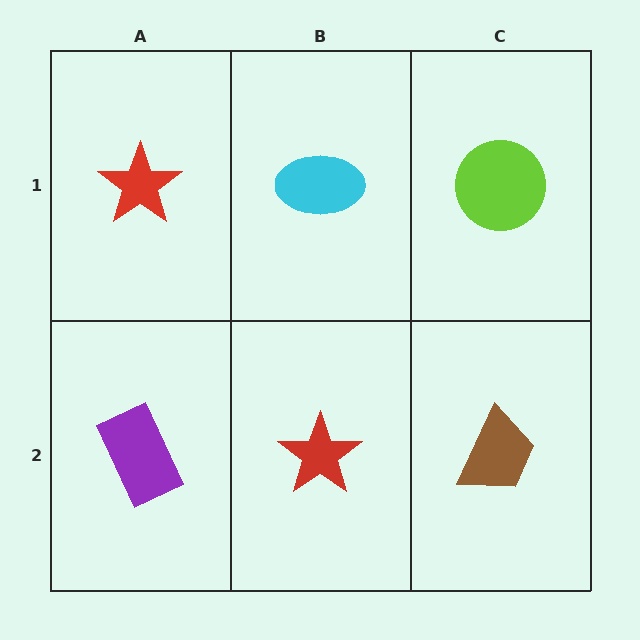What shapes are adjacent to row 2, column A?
A red star (row 1, column A), a red star (row 2, column B).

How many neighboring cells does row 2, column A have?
2.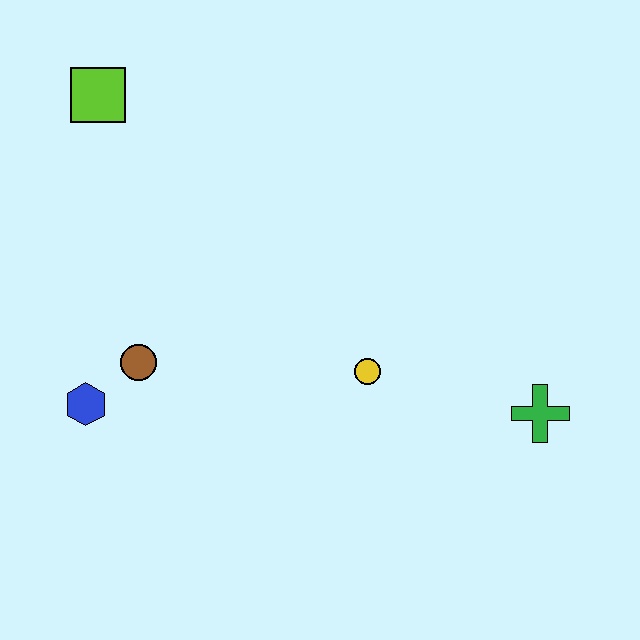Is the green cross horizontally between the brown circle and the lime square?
No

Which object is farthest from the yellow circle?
The lime square is farthest from the yellow circle.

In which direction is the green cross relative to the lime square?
The green cross is to the right of the lime square.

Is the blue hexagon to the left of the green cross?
Yes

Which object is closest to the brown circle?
The blue hexagon is closest to the brown circle.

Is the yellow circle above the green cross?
Yes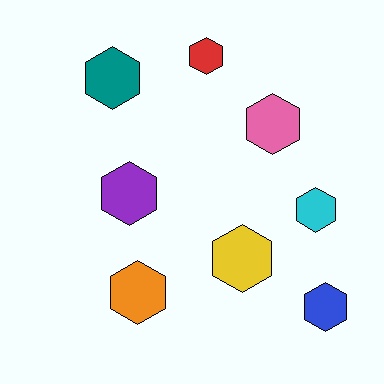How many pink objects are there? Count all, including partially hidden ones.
There is 1 pink object.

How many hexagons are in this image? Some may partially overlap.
There are 8 hexagons.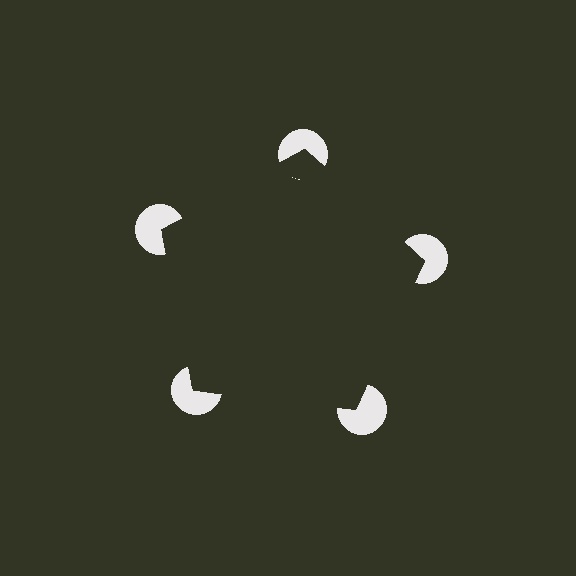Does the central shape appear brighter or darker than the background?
It typically appears slightly darker than the background, even though no actual brightness change is drawn.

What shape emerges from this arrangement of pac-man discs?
An illusory pentagon — its edges are inferred from the aligned wedge cuts in the pac-man discs, not physically drawn.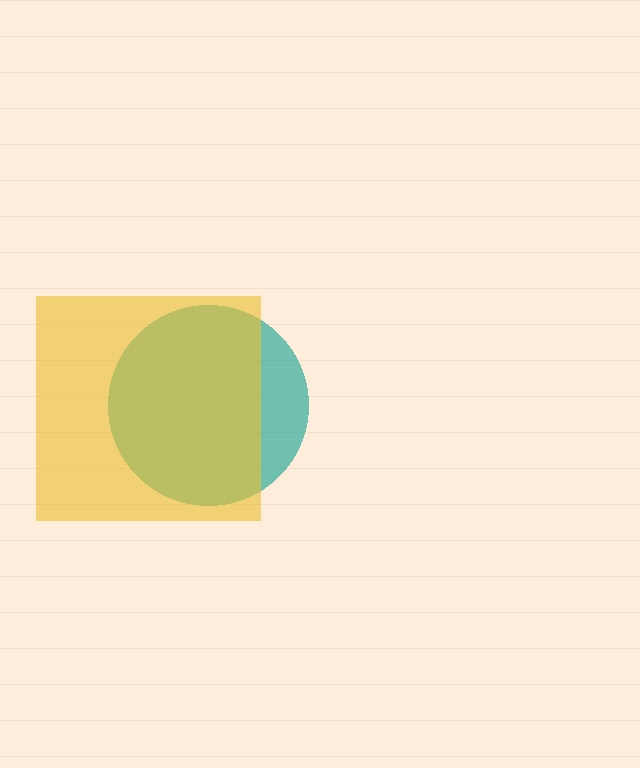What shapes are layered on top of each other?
The layered shapes are: a teal circle, a yellow square.